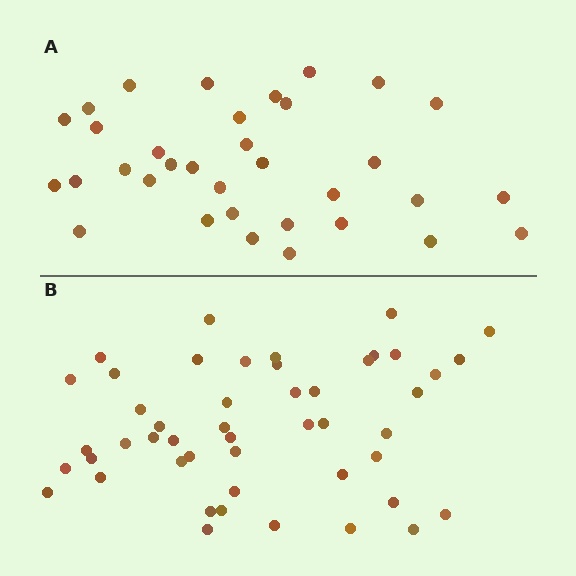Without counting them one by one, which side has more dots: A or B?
Region B (the bottom region) has more dots.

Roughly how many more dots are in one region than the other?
Region B has approximately 15 more dots than region A.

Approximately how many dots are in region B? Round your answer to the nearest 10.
About 50 dots. (The exact count is 48, which rounds to 50.)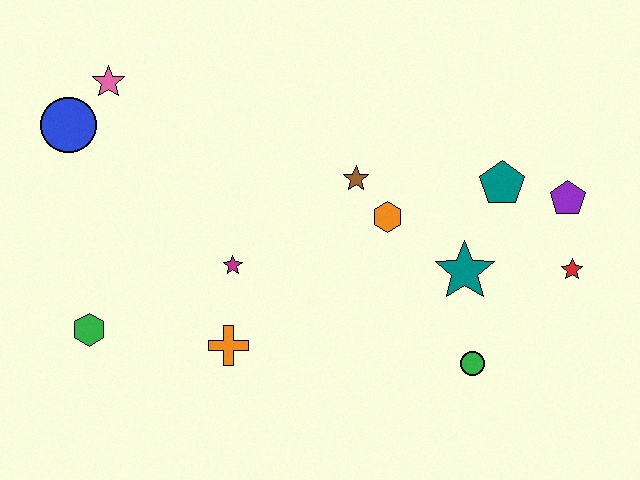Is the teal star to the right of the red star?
No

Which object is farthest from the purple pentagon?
The blue circle is farthest from the purple pentagon.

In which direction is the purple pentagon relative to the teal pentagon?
The purple pentagon is to the right of the teal pentagon.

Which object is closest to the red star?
The purple pentagon is closest to the red star.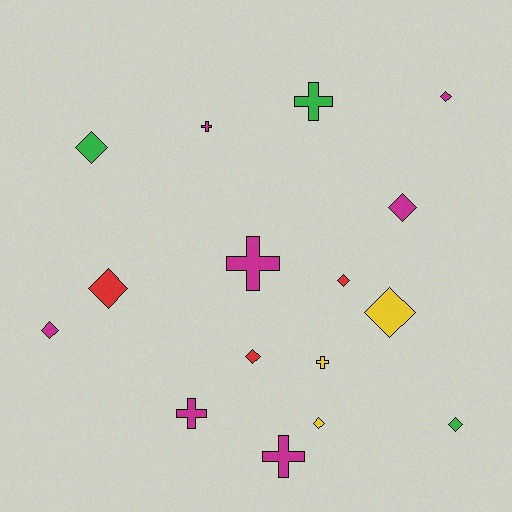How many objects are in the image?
There are 16 objects.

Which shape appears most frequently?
Diamond, with 10 objects.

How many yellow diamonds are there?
There are 2 yellow diamonds.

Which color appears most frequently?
Magenta, with 7 objects.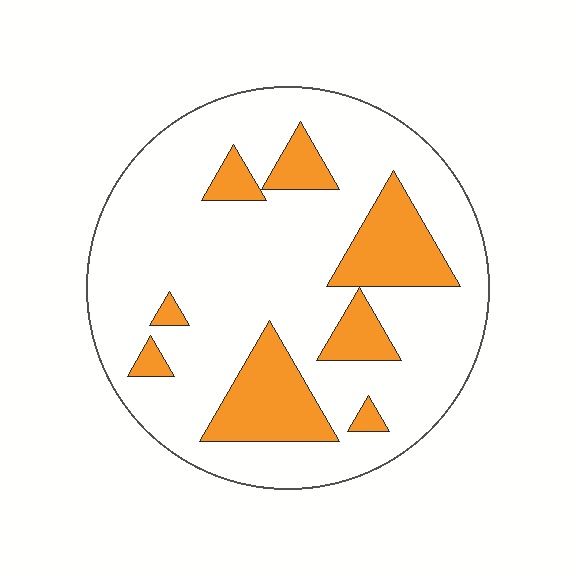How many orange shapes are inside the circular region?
8.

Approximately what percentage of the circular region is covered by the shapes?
Approximately 20%.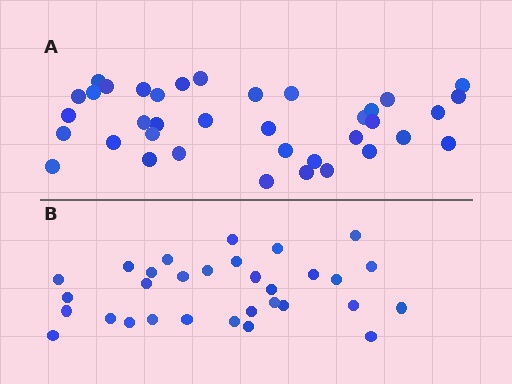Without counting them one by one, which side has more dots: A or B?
Region A (the top region) has more dots.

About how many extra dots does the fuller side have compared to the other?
Region A has about 6 more dots than region B.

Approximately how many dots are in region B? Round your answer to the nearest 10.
About 30 dots. (The exact count is 31, which rounds to 30.)